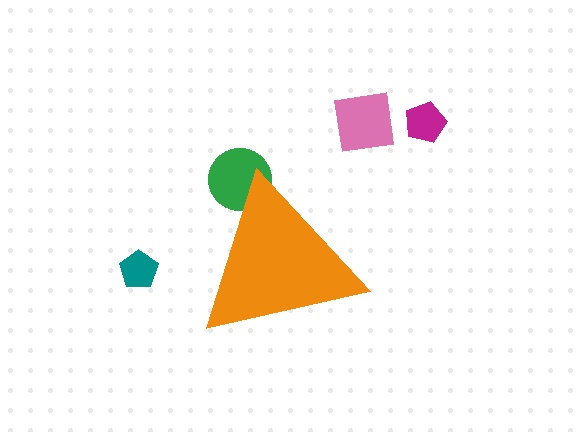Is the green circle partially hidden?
Yes, the green circle is partially hidden behind the orange triangle.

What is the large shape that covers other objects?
An orange triangle.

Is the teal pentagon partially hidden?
No, the teal pentagon is fully visible.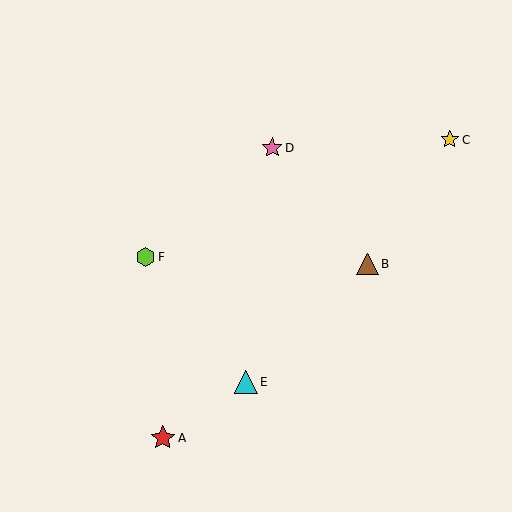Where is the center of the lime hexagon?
The center of the lime hexagon is at (146, 257).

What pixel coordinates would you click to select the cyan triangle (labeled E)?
Click at (246, 382) to select the cyan triangle E.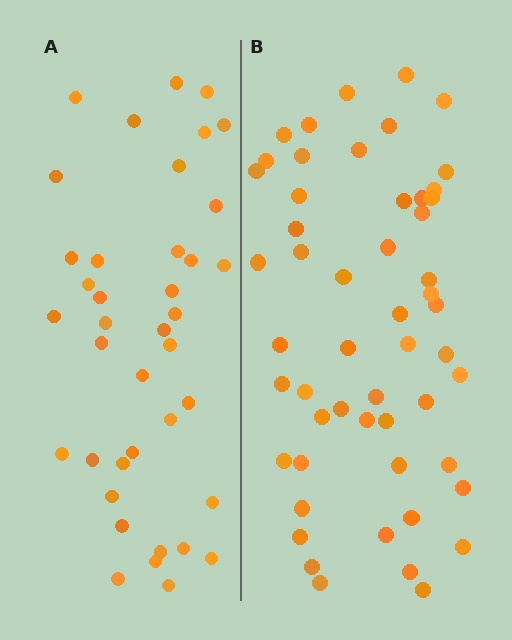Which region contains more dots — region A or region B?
Region B (the right region) has more dots.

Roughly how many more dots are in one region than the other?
Region B has approximately 15 more dots than region A.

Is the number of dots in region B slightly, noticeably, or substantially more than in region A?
Region B has noticeably more, but not dramatically so. The ratio is roughly 1.4 to 1.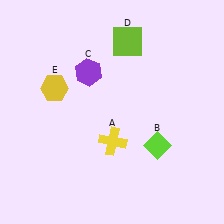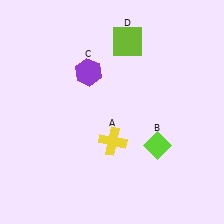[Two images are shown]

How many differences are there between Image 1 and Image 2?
There is 1 difference between the two images.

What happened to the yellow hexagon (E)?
The yellow hexagon (E) was removed in Image 2. It was in the top-left area of Image 1.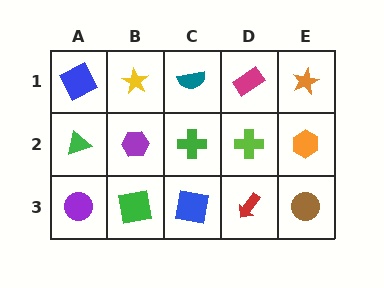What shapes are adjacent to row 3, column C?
A green cross (row 2, column C), a green square (row 3, column B), a red arrow (row 3, column D).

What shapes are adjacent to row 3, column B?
A purple hexagon (row 2, column B), a purple circle (row 3, column A), a blue square (row 3, column C).